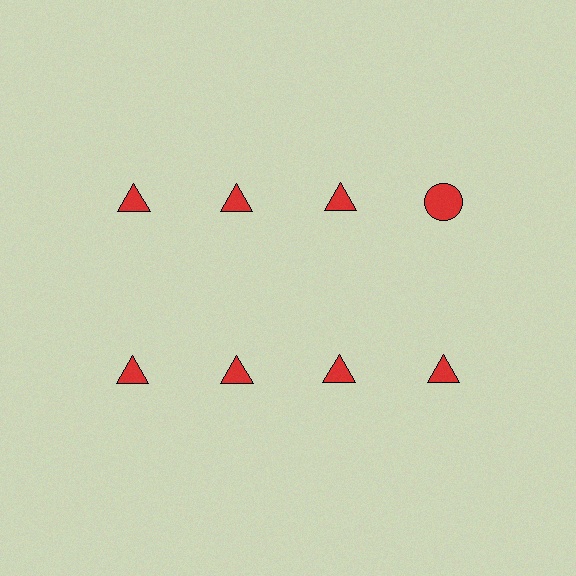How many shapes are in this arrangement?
There are 8 shapes arranged in a grid pattern.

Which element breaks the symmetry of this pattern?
The red circle in the top row, second from right column breaks the symmetry. All other shapes are red triangles.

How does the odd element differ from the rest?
It has a different shape: circle instead of triangle.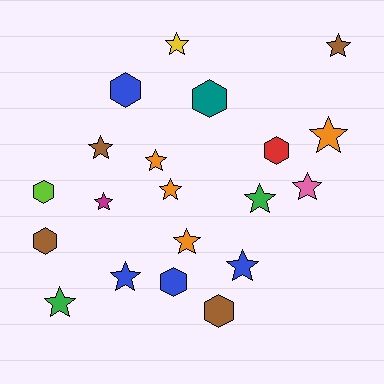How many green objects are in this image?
There are 2 green objects.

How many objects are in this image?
There are 20 objects.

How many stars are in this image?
There are 13 stars.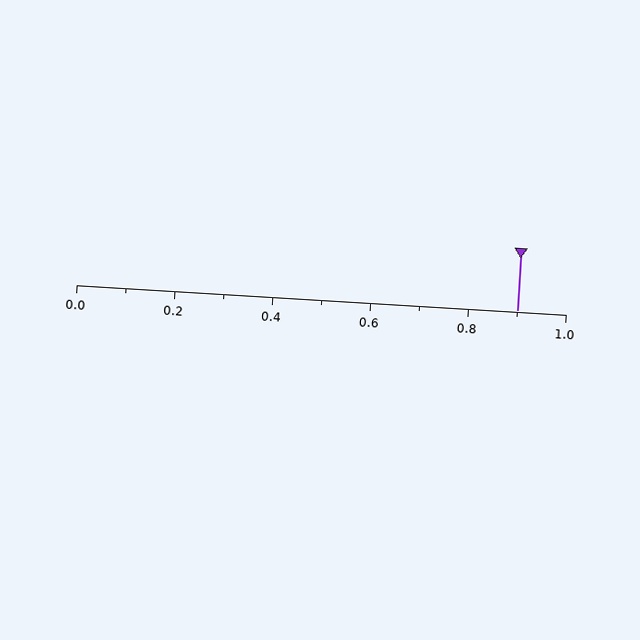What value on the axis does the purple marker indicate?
The marker indicates approximately 0.9.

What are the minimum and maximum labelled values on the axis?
The axis runs from 0.0 to 1.0.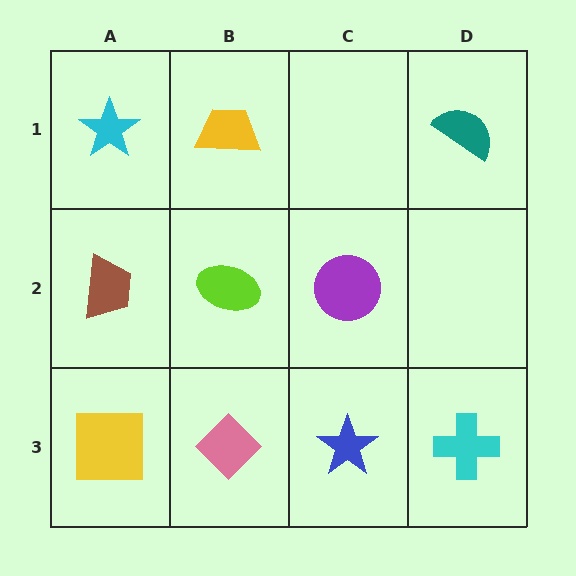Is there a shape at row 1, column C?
No, that cell is empty.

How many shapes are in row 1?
3 shapes.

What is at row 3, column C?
A blue star.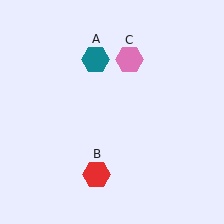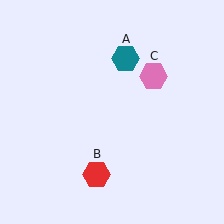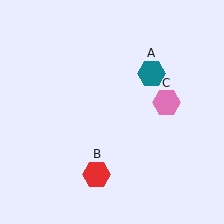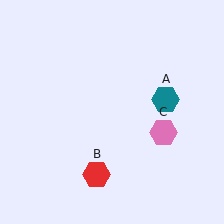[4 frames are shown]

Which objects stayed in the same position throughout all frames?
Red hexagon (object B) remained stationary.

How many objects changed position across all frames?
2 objects changed position: teal hexagon (object A), pink hexagon (object C).